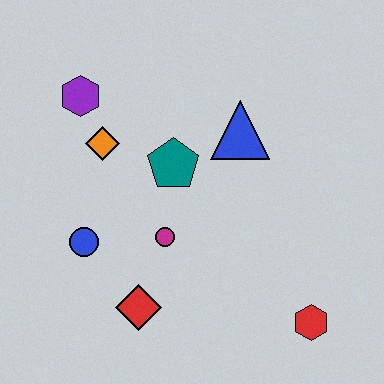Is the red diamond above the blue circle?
No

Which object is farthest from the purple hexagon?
The red hexagon is farthest from the purple hexagon.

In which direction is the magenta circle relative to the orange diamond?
The magenta circle is below the orange diamond.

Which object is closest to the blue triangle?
The teal pentagon is closest to the blue triangle.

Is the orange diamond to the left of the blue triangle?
Yes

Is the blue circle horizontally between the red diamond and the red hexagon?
No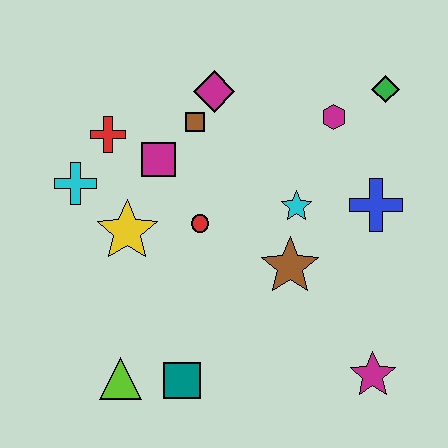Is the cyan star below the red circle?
No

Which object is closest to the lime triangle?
The teal square is closest to the lime triangle.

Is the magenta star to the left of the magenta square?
No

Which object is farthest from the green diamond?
The lime triangle is farthest from the green diamond.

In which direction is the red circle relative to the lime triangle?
The red circle is above the lime triangle.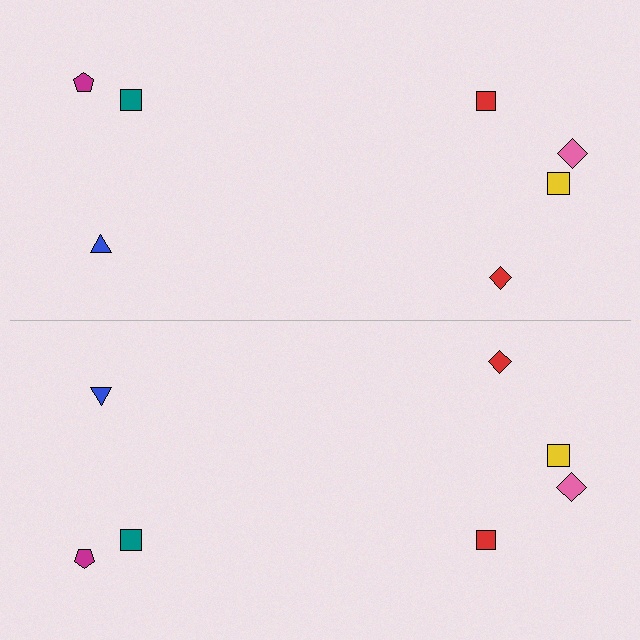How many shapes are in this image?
There are 14 shapes in this image.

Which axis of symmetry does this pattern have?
The pattern has a horizontal axis of symmetry running through the center of the image.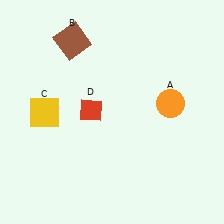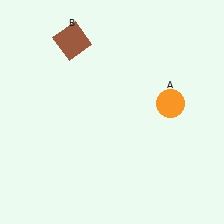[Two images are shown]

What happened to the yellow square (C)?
The yellow square (C) was removed in Image 2. It was in the bottom-left area of Image 1.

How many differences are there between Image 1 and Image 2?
There are 2 differences between the two images.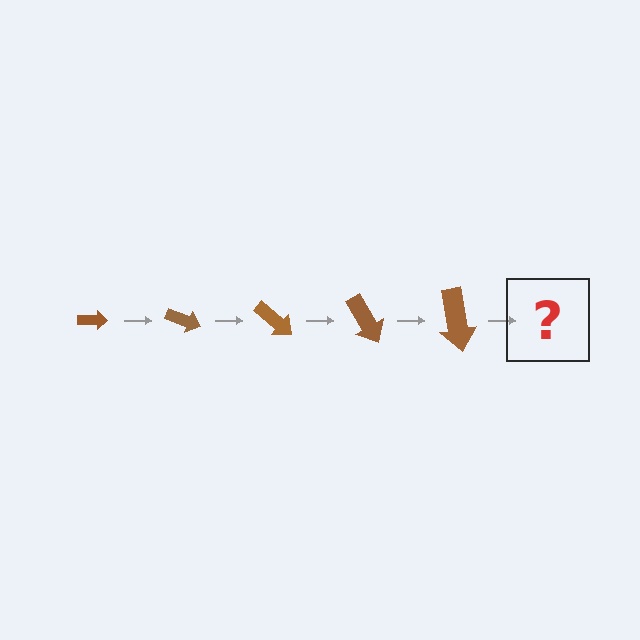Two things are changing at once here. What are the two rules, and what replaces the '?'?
The two rules are that the arrow grows larger each step and it rotates 20 degrees each step. The '?' should be an arrow, larger than the previous one and rotated 100 degrees from the start.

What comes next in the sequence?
The next element should be an arrow, larger than the previous one and rotated 100 degrees from the start.